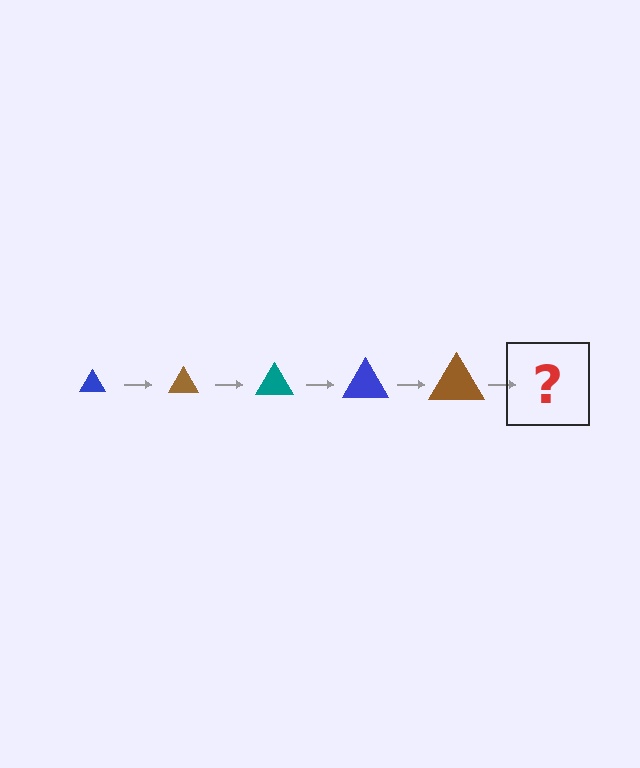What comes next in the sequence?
The next element should be a teal triangle, larger than the previous one.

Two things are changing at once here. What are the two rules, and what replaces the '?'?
The two rules are that the triangle grows larger each step and the color cycles through blue, brown, and teal. The '?' should be a teal triangle, larger than the previous one.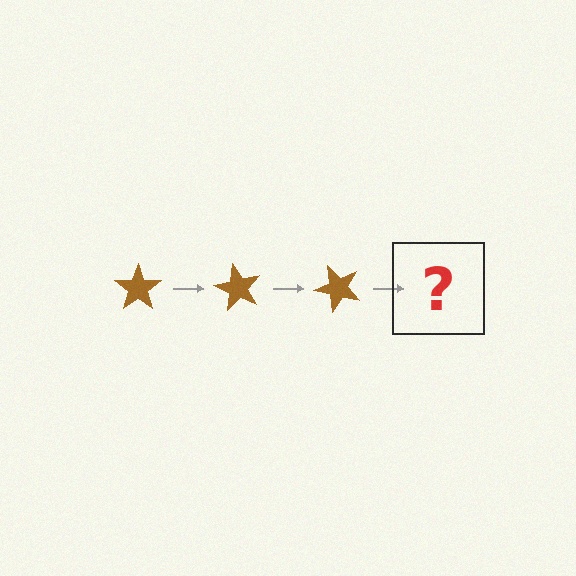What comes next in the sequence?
The next element should be a brown star rotated 180 degrees.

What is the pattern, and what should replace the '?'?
The pattern is that the star rotates 60 degrees each step. The '?' should be a brown star rotated 180 degrees.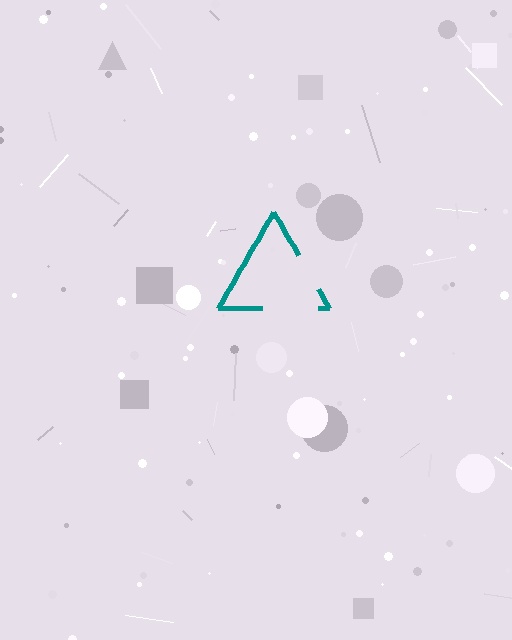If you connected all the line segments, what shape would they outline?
They would outline a triangle.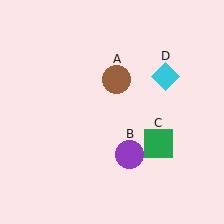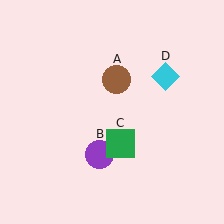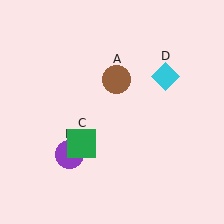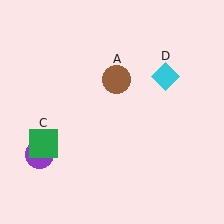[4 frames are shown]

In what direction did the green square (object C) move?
The green square (object C) moved left.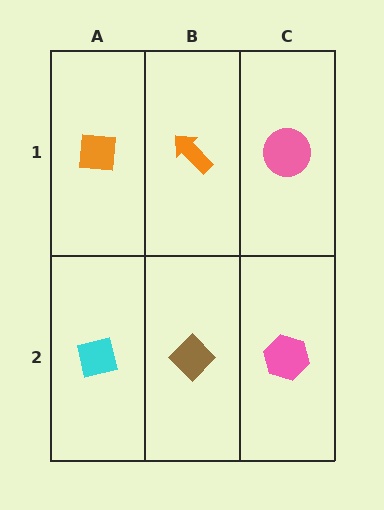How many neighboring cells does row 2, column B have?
3.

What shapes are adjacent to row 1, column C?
A pink hexagon (row 2, column C), an orange arrow (row 1, column B).